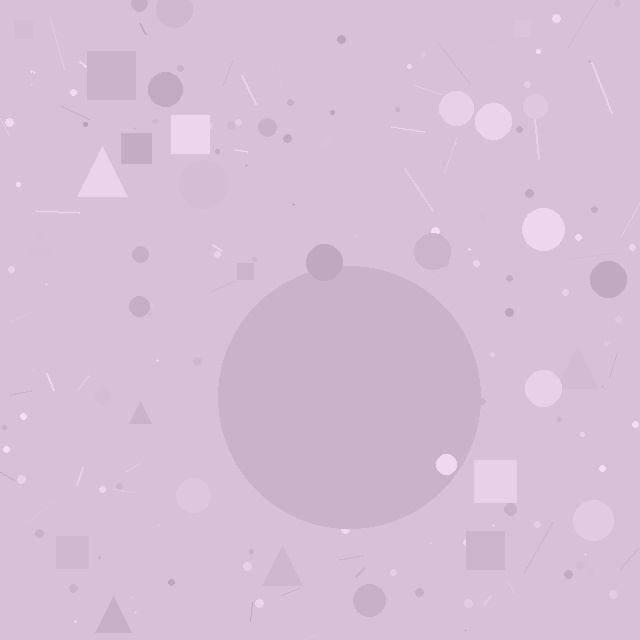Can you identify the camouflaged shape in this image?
The camouflaged shape is a circle.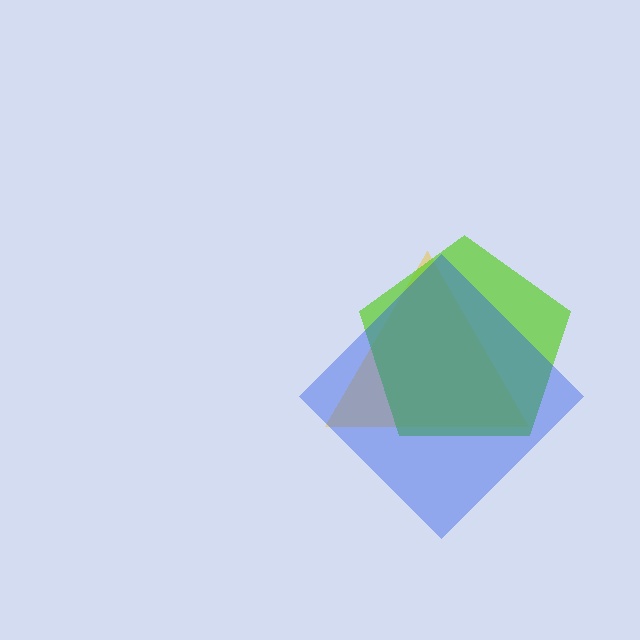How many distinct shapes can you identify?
There are 3 distinct shapes: a yellow triangle, a lime pentagon, a blue diamond.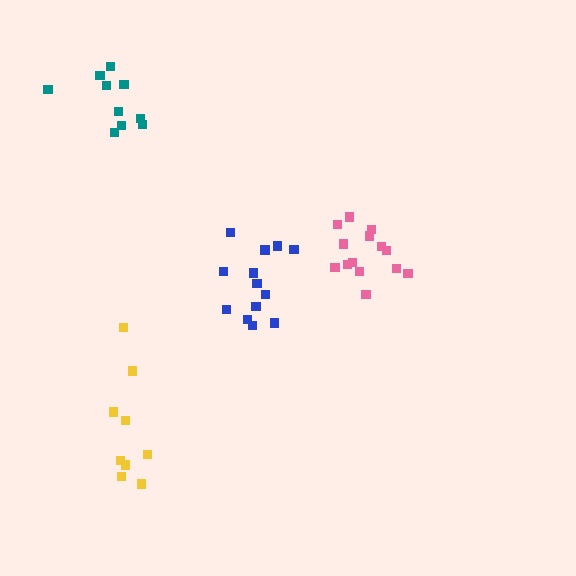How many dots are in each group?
Group 1: 14 dots, Group 2: 13 dots, Group 3: 10 dots, Group 4: 9 dots (46 total).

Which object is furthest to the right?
The pink cluster is rightmost.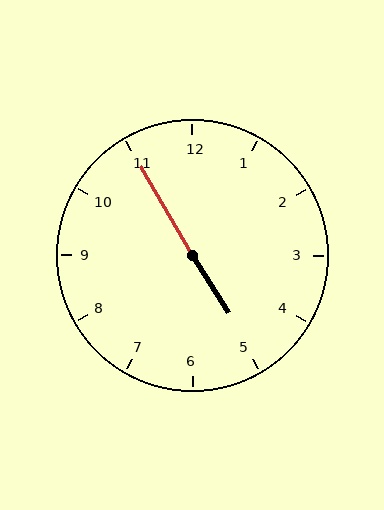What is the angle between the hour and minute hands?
Approximately 178 degrees.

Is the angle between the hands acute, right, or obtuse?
It is obtuse.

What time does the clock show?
4:55.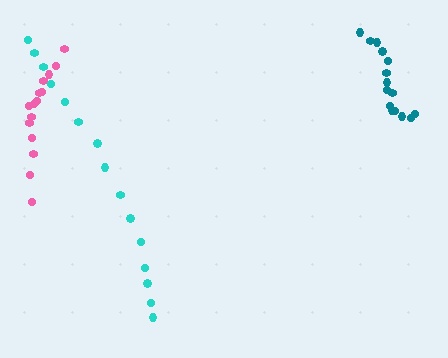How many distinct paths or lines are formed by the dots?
There are 3 distinct paths.